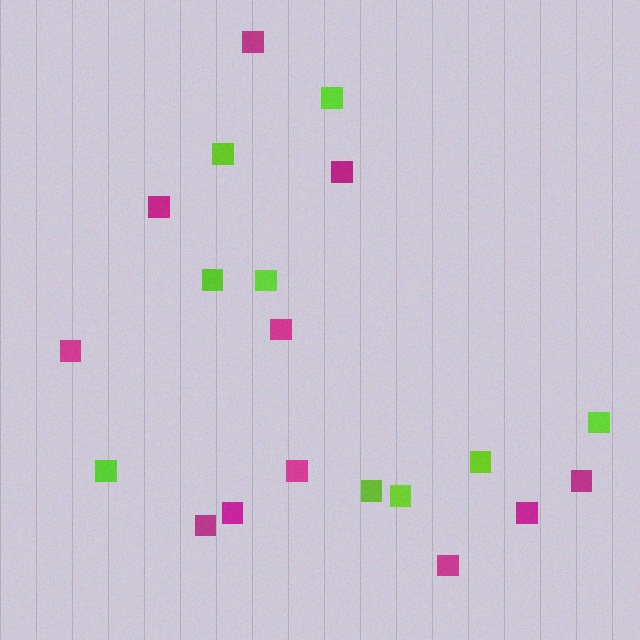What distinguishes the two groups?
There are 2 groups: one group of lime squares (9) and one group of magenta squares (11).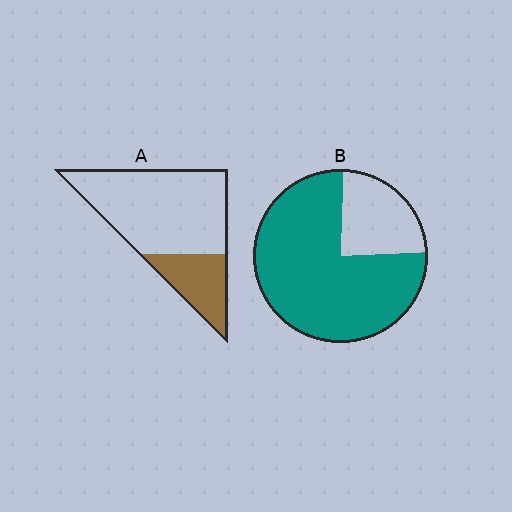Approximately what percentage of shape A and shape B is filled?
A is approximately 25% and B is approximately 75%.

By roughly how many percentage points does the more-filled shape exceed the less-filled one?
By roughly 50 percentage points (B over A).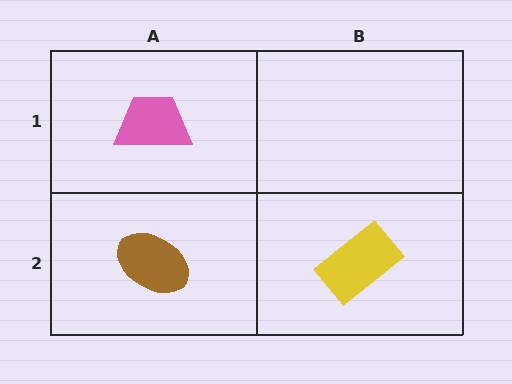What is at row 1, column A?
A pink trapezoid.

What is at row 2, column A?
A brown ellipse.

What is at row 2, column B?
A yellow rectangle.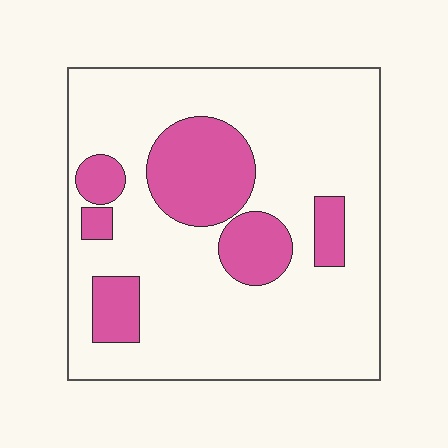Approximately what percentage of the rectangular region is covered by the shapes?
Approximately 25%.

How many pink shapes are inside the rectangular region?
6.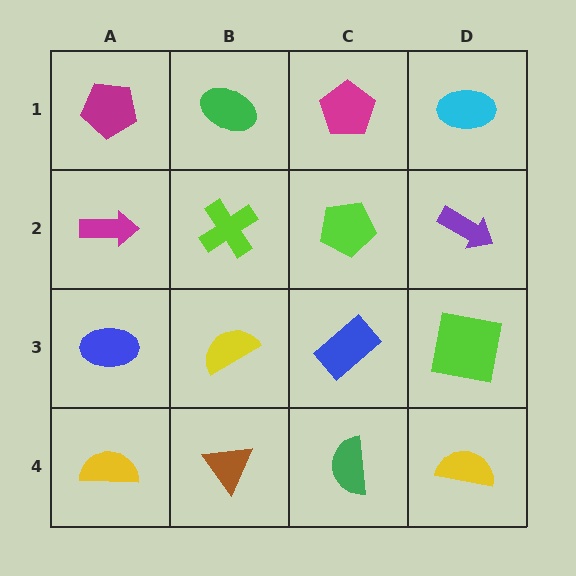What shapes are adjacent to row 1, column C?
A lime pentagon (row 2, column C), a green ellipse (row 1, column B), a cyan ellipse (row 1, column D).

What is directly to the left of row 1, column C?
A green ellipse.